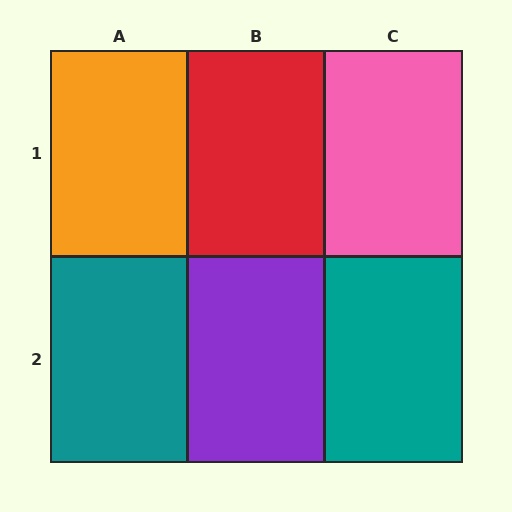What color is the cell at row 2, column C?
Teal.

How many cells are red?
1 cell is red.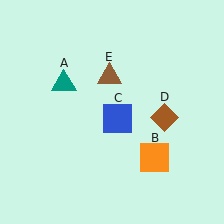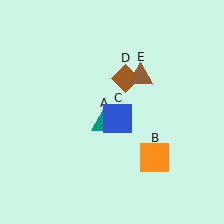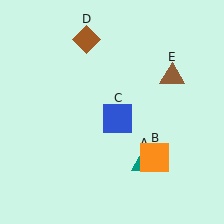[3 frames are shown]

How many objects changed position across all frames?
3 objects changed position: teal triangle (object A), brown diamond (object D), brown triangle (object E).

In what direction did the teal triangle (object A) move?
The teal triangle (object A) moved down and to the right.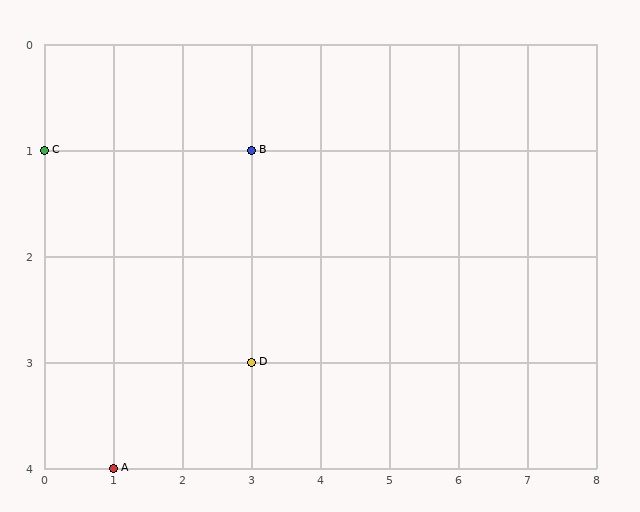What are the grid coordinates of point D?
Point D is at grid coordinates (3, 3).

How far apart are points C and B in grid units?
Points C and B are 3 columns apart.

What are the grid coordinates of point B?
Point B is at grid coordinates (3, 1).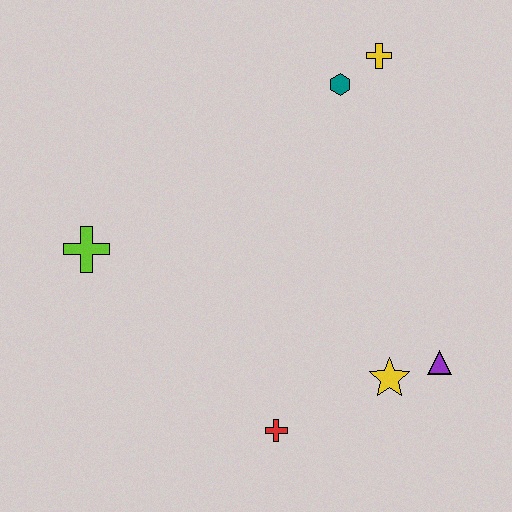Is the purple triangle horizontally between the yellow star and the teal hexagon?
No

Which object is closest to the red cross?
The yellow star is closest to the red cross.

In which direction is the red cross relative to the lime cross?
The red cross is to the right of the lime cross.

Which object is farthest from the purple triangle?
The lime cross is farthest from the purple triangle.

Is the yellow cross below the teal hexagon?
No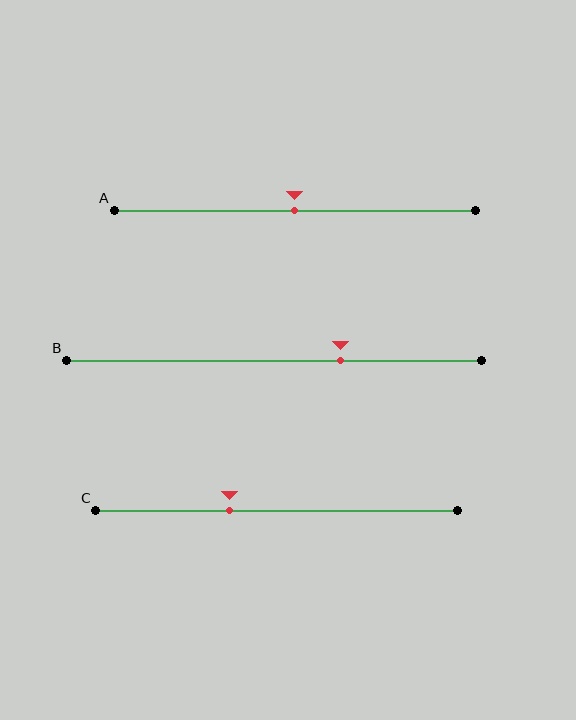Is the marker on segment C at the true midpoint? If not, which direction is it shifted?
No, the marker on segment C is shifted to the left by about 13% of the segment length.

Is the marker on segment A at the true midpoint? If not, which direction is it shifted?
Yes, the marker on segment A is at the true midpoint.